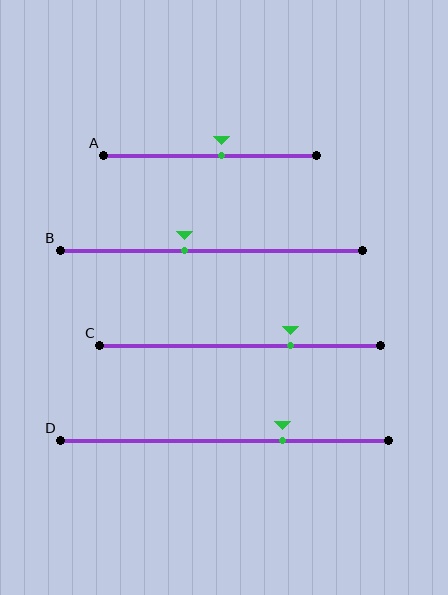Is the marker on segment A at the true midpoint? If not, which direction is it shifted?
No, the marker on segment A is shifted to the right by about 5% of the segment length.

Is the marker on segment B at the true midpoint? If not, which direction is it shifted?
No, the marker on segment B is shifted to the left by about 9% of the segment length.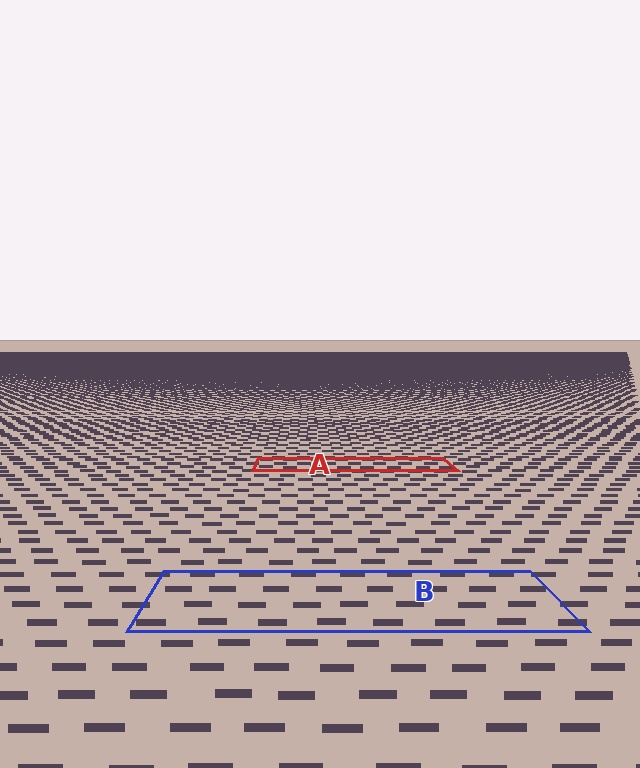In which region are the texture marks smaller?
The texture marks are smaller in region A, because it is farther away.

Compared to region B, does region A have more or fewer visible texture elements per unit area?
Region A has more texture elements per unit area — they are packed more densely because it is farther away.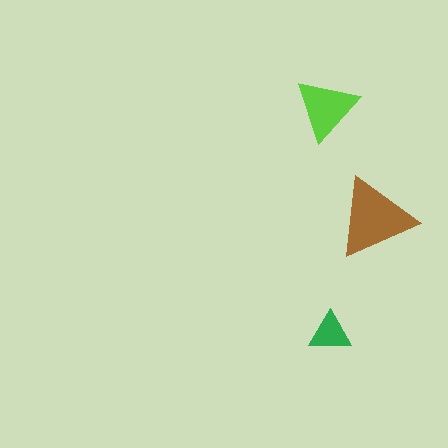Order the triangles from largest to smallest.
the brown one, the lime one, the green one.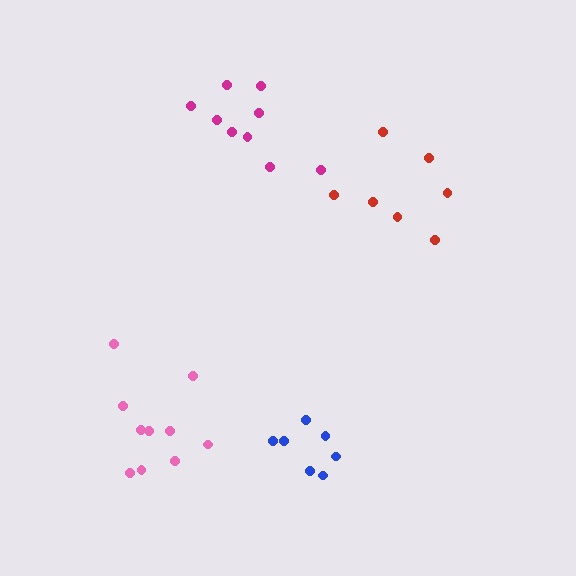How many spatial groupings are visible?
There are 4 spatial groupings.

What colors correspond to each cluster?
The clusters are colored: red, blue, pink, magenta.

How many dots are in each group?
Group 1: 7 dots, Group 2: 7 dots, Group 3: 10 dots, Group 4: 9 dots (33 total).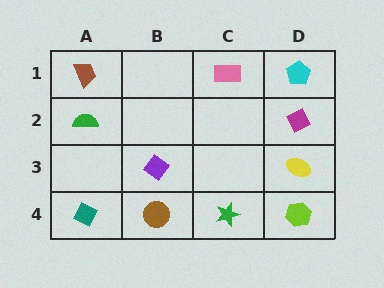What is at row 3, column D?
A yellow ellipse.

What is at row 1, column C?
A pink rectangle.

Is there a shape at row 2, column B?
No, that cell is empty.